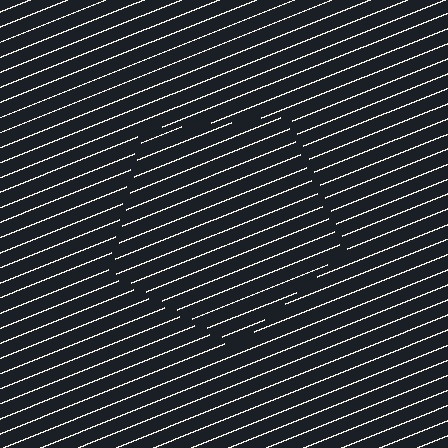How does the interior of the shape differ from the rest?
The interior of the shape contains the same grating, shifted by half a period — the contour is defined by the phase discontinuity where line-ends from the inner and outer gratings abut.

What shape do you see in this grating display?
An illusory pentagon. The interior of the shape contains the same grating, shifted by half a period — the contour is defined by the phase discontinuity where line-ends from the inner and outer gratings abut.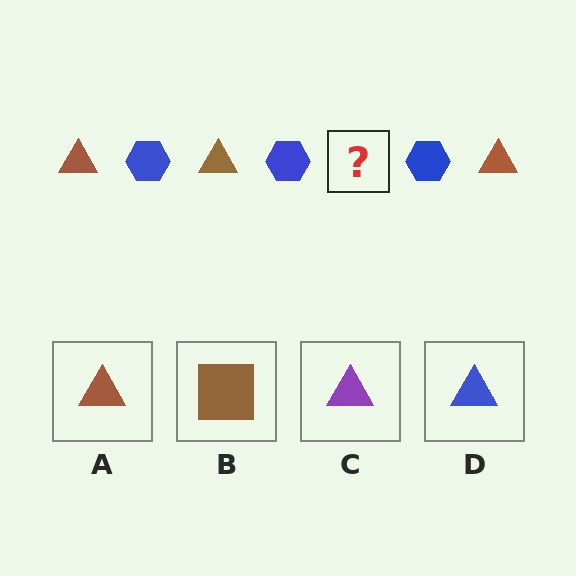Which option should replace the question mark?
Option A.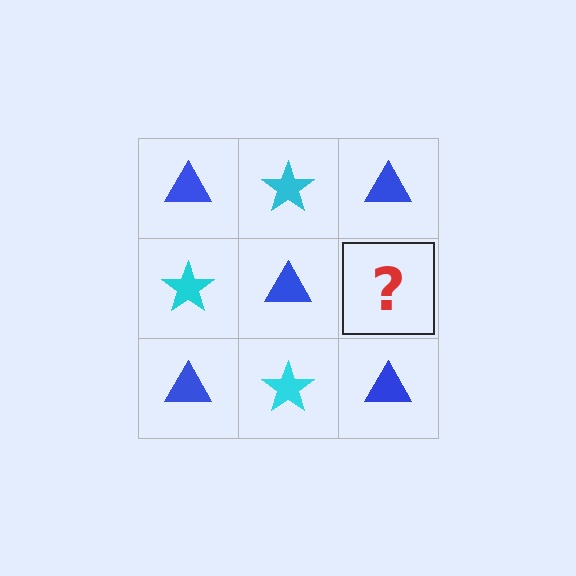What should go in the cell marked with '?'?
The missing cell should contain a cyan star.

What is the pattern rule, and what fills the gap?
The rule is that it alternates blue triangle and cyan star in a checkerboard pattern. The gap should be filled with a cyan star.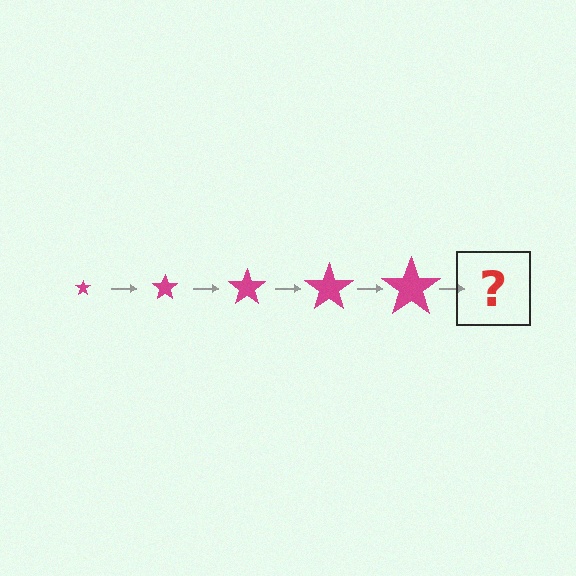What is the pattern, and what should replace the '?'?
The pattern is that the star gets progressively larger each step. The '?' should be a magenta star, larger than the previous one.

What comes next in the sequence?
The next element should be a magenta star, larger than the previous one.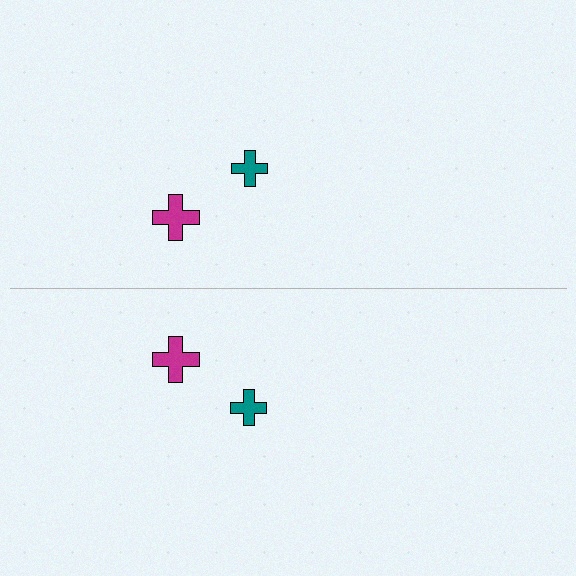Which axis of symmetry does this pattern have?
The pattern has a horizontal axis of symmetry running through the center of the image.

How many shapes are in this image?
There are 4 shapes in this image.